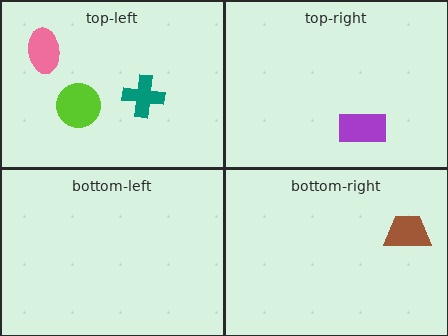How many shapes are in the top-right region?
1.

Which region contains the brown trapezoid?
The bottom-right region.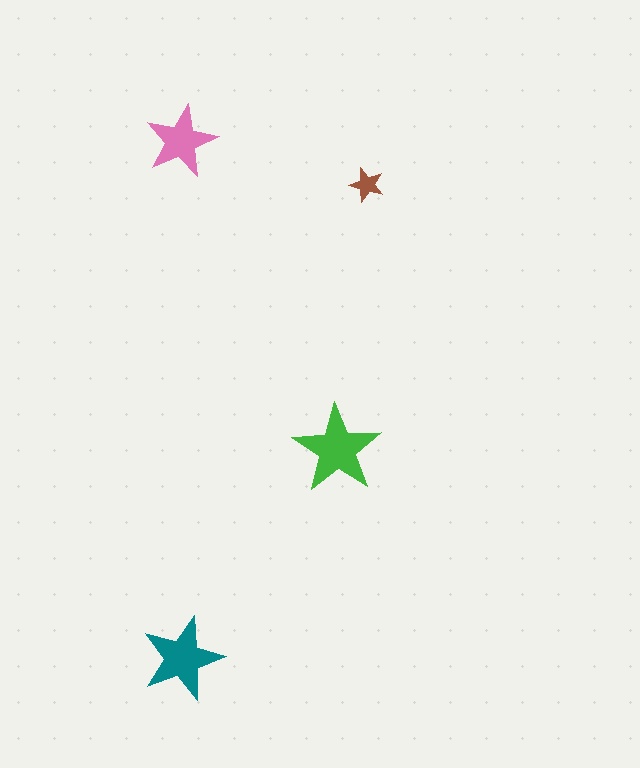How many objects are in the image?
There are 4 objects in the image.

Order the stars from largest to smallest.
the green one, the teal one, the pink one, the brown one.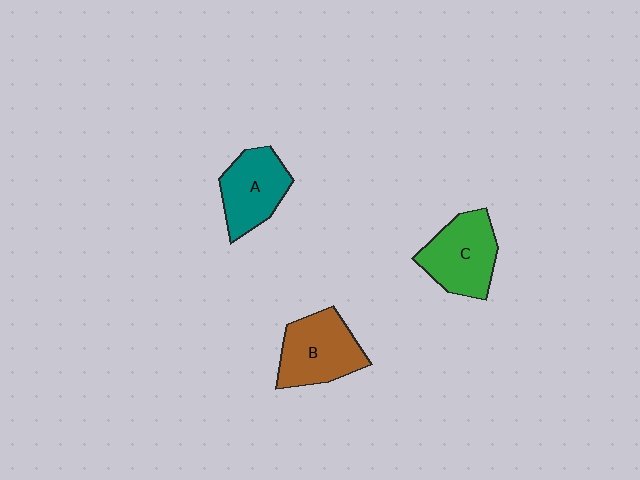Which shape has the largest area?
Shape C (green).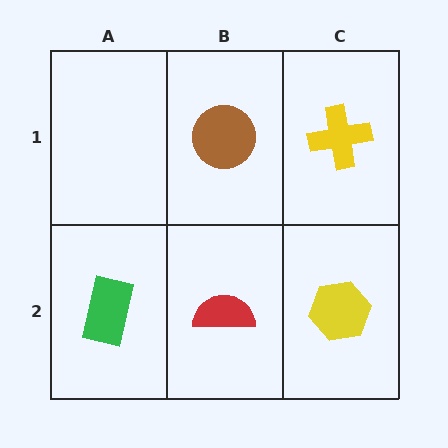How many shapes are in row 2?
3 shapes.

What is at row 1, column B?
A brown circle.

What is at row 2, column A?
A green rectangle.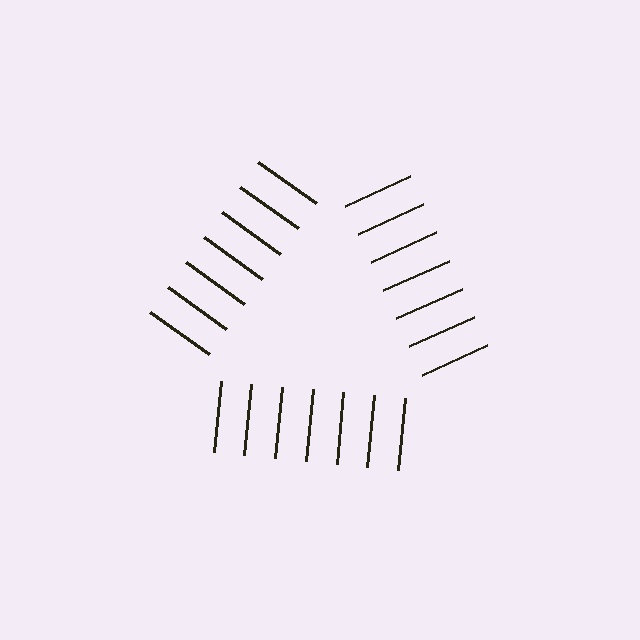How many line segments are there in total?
21 — 7 along each of the 3 edges.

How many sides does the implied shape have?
3 sides — the line-ends trace a triangle.